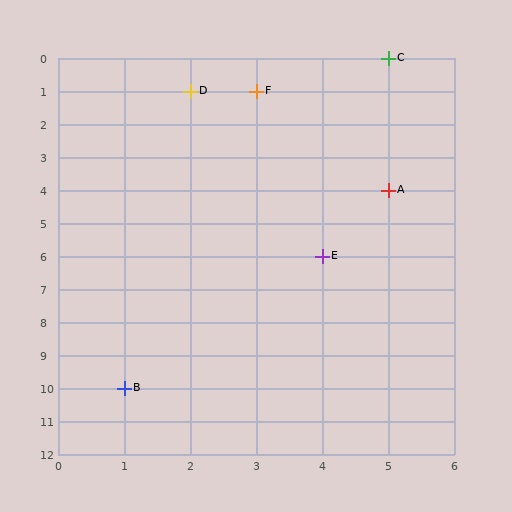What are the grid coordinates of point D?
Point D is at grid coordinates (2, 1).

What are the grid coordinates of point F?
Point F is at grid coordinates (3, 1).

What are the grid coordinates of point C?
Point C is at grid coordinates (5, 0).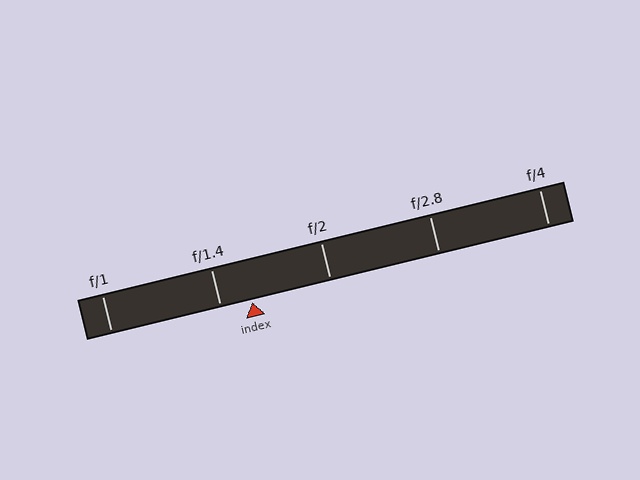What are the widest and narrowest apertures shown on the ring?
The widest aperture shown is f/1 and the narrowest is f/4.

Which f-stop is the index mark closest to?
The index mark is closest to f/1.4.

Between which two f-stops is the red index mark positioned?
The index mark is between f/1.4 and f/2.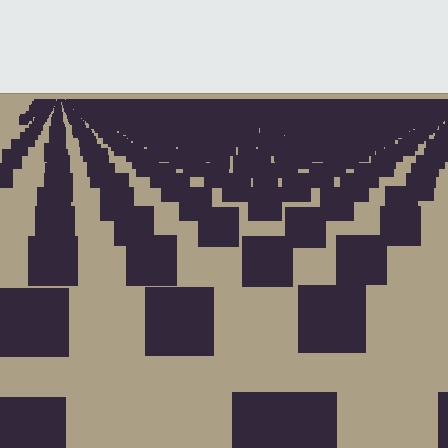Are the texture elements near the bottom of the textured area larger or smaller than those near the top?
Larger. Near the bottom, elements are closer to the viewer and appear at a bigger on-screen size.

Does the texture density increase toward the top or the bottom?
Density increases toward the top.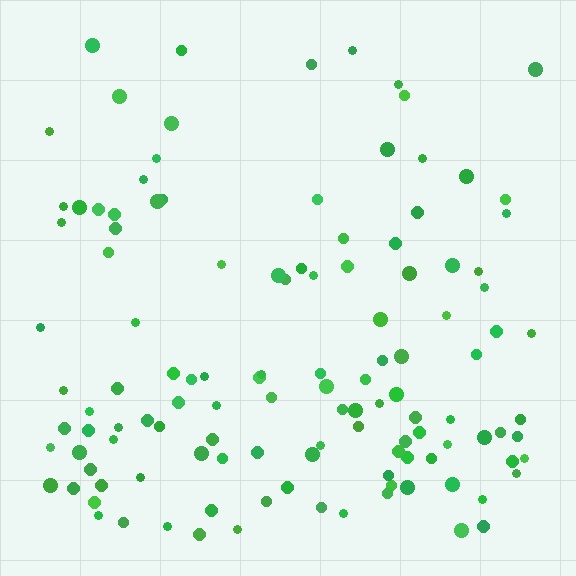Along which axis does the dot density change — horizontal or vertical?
Vertical.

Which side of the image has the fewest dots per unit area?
The top.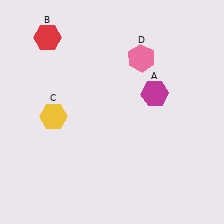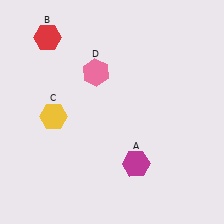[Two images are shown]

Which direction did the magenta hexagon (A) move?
The magenta hexagon (A) moved down.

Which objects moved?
The objects that moved are: the magenta hexagon (A), the pink hexagon (D).